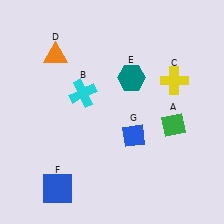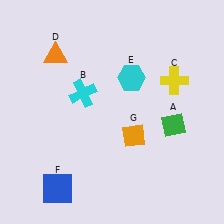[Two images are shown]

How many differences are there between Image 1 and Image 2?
There are 2 differences between the two images.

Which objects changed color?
E changed from teal to cyan. G changed from blue to orange.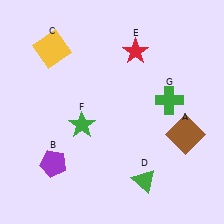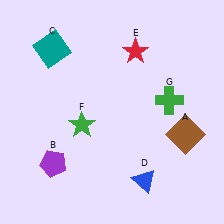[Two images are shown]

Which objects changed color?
C changed from yellow to teal. D changed from green to blue.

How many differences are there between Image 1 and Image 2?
There are 2 differences between the two images.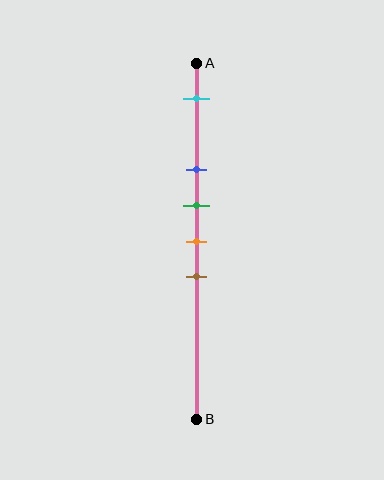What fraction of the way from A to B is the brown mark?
The brown mark is approximately 60% (0.6) of the way from A to B.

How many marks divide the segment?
There are 5 marks dividing the segment.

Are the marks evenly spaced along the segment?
No, the marks are not evenly spaced.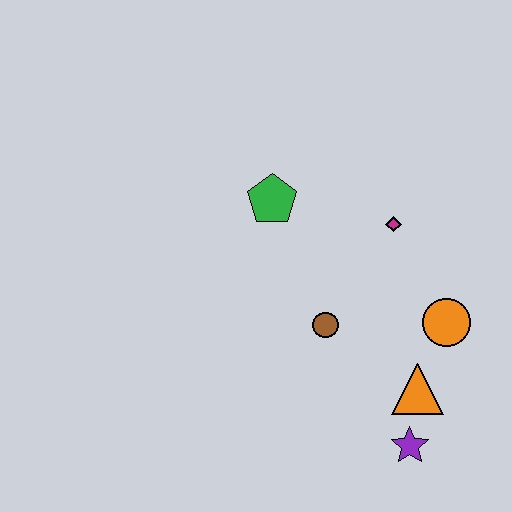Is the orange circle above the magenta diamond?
No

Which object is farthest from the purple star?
The green pentagon is farthest from the purple star.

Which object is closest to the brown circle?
The orange triangle is closest to the brown circle.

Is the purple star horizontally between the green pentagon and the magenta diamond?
No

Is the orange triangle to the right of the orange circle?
No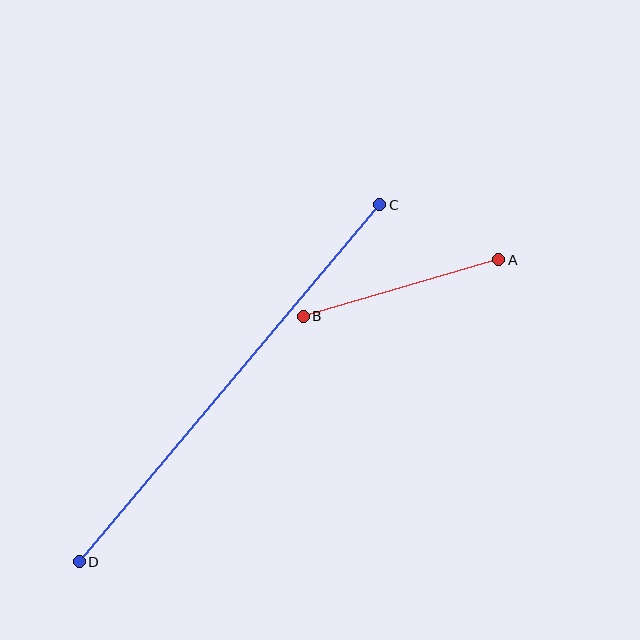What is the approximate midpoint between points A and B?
The midpoint is at approximately (401, 288) pixels.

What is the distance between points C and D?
The distance is approximately 467 pixels.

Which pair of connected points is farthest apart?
Points C and D are farthest apart.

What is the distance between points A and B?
The distance is approximately 203 pixels.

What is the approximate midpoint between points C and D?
The midpoint is at approximately (230, 383) pixels.